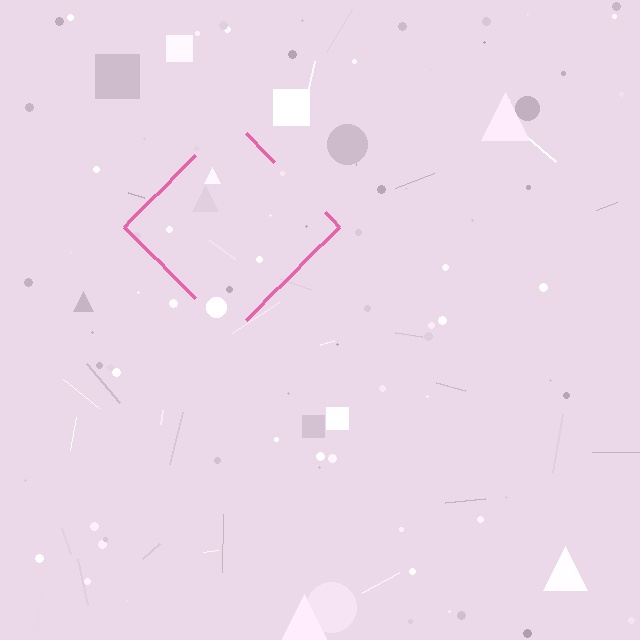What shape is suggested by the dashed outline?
The dashed outline suggests a diamond.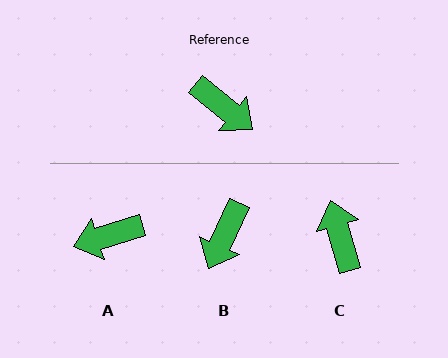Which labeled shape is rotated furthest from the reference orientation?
C, about 145 degrees away.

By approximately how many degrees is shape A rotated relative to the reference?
Approximately 124 degrees clockwise.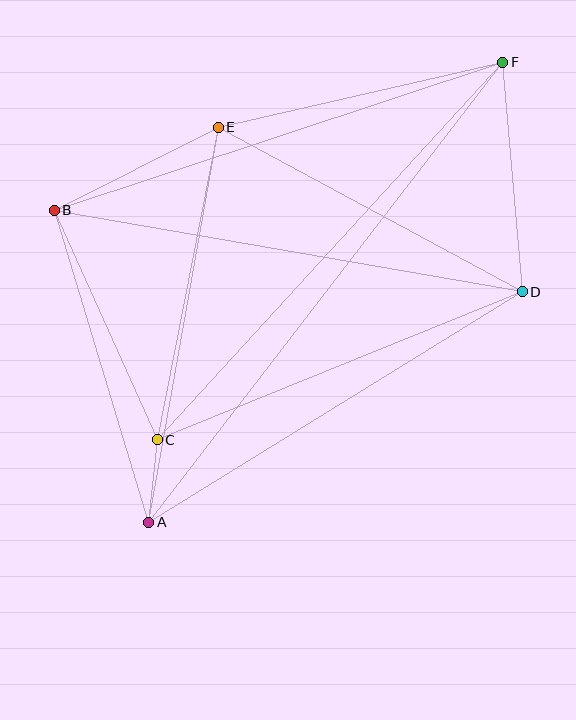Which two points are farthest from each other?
Points A and F are farthest from each other.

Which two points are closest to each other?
Points A and C are closest to each other.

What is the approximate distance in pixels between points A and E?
The distance between A and E is approximately 401 pixels.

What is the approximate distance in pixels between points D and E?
The distance between D and E is approximately 346 pixels.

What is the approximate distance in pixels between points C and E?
The distance between C and E is approximately 318 pixels.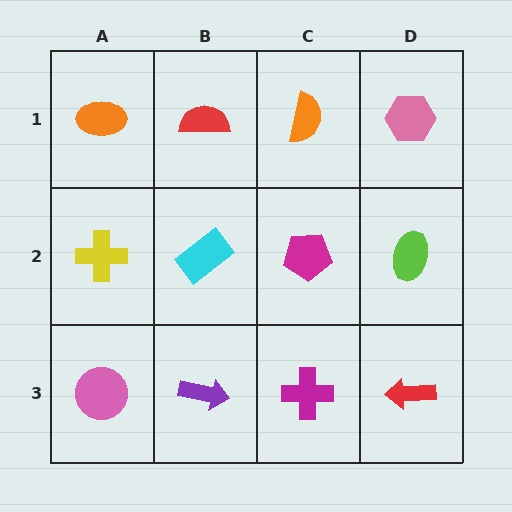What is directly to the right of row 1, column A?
A red semicircle.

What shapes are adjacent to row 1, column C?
A magenta pentagon (row 2, column C), a red semicircle (row 1, column B), a pink hexagon (row 1, column D).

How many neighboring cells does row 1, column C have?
3.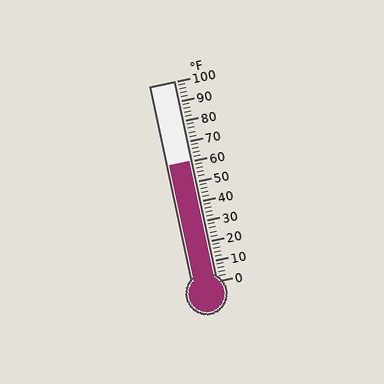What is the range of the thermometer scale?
The thermometer scale ranges from 0°F to 100°F.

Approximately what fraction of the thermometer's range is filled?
The thermometer is filled to approximately 60% of its range.